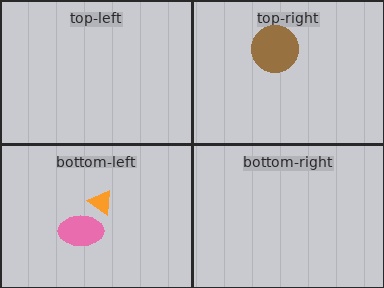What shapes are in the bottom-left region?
The pink ellipse, the orange triangle.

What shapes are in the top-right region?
The brown circle.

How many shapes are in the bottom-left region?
2.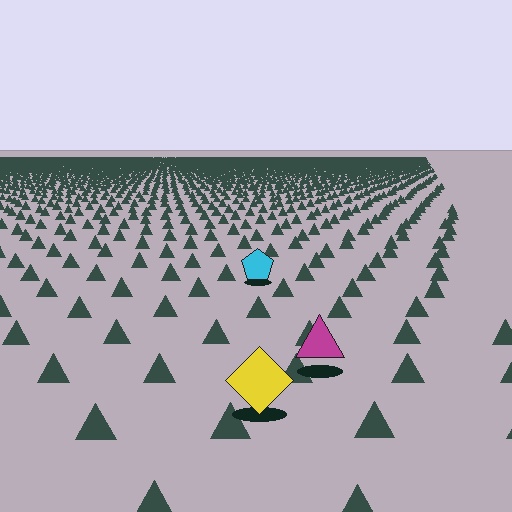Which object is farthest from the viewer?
The cyan pentagon is farthest from the viewer. It appears smaller and the ground texture around it is denser.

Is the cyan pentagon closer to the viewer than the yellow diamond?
No. The yellow diamond is closer — you can tell from the texture gradient: the ground texture is coarser near it.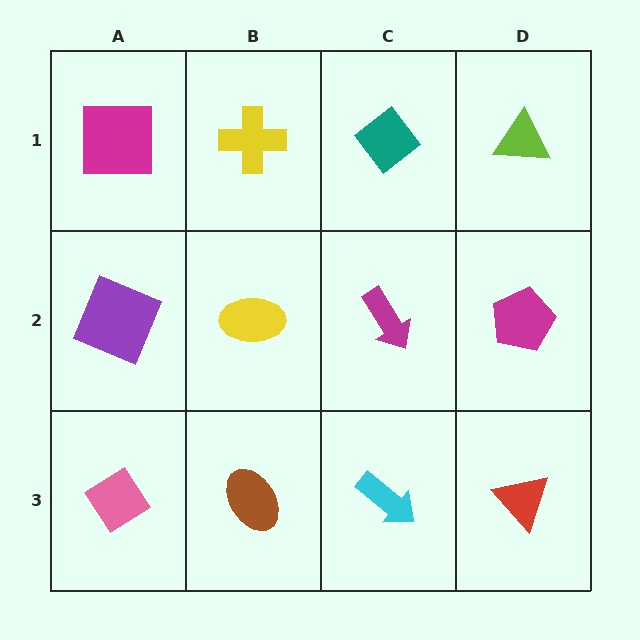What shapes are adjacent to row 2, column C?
A teal diamond (row 1, column C), a cyan arrow (row 3, column C), a yellow ellipse (row 2, column B), a magenta pentagon (row 2, column D).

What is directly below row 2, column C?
A cyan arrow.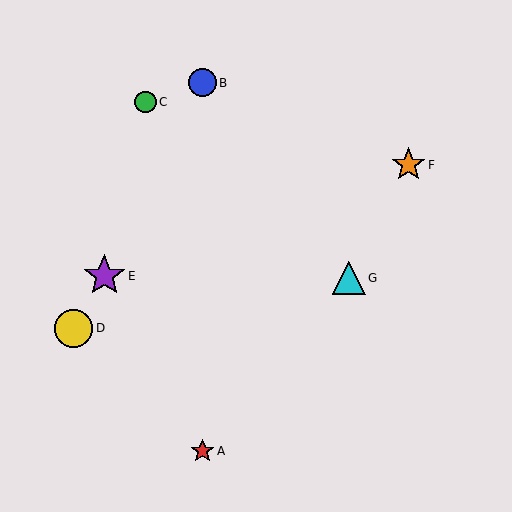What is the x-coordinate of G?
Object G is at x≈349.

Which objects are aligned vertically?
Objects A, B are aligned vertically.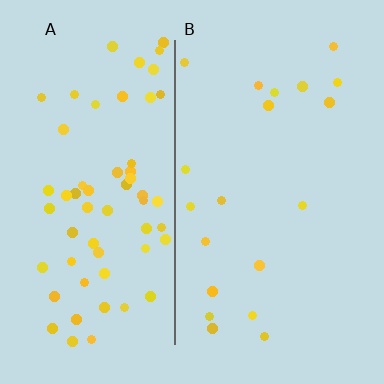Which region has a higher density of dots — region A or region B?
A (the left).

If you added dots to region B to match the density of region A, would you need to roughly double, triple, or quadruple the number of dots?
Approximately triple.